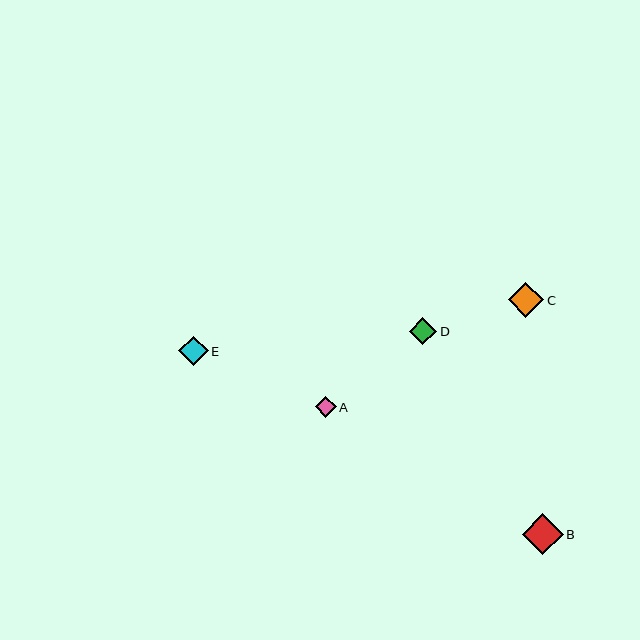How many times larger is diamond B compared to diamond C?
Diamond B is approximately 1.2 times the size of diamond C.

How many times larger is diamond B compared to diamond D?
Diamond B is approximately 1.5 times the size of diamond D.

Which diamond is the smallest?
Diamond A is the smallest with a size of approximately 21 pixels.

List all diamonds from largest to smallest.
From largest to smallest: B, C, E, D, A.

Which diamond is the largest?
Diamond B is the largest with a size of approximately 41 pixels.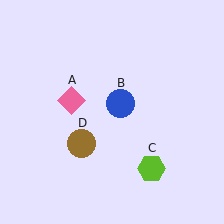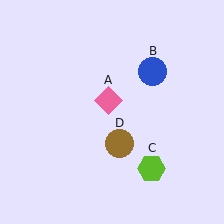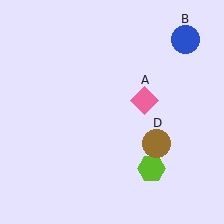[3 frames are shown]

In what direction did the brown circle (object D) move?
The brown circle (object D) moved right.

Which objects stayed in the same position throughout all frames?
Lime hexagon (object C) remained stationary.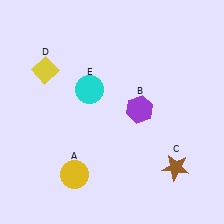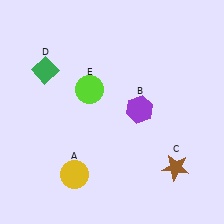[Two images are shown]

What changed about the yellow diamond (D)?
In Image 1, D is yellow. In Image 2, it changed to green.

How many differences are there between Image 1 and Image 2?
There are 2 differences between the two images.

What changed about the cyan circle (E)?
In Image 1, E is cyan. In Image 2, it changed to lime.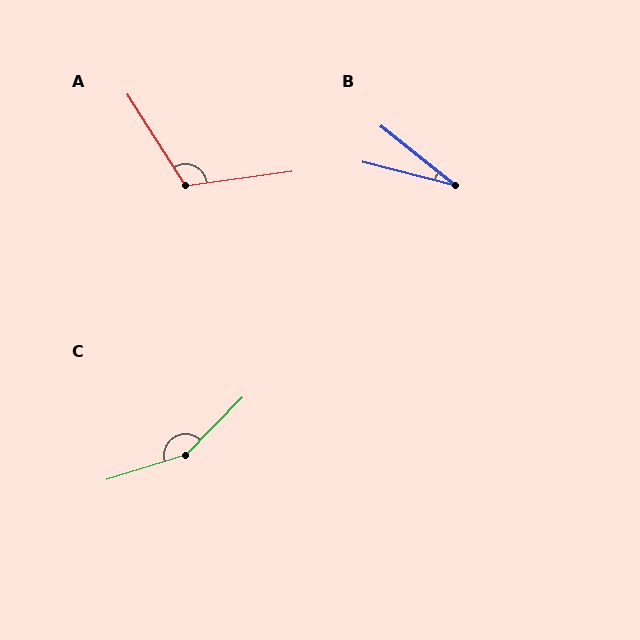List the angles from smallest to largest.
B (24°), A (115°), C (152°).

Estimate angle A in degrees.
Approximately 115 degrees.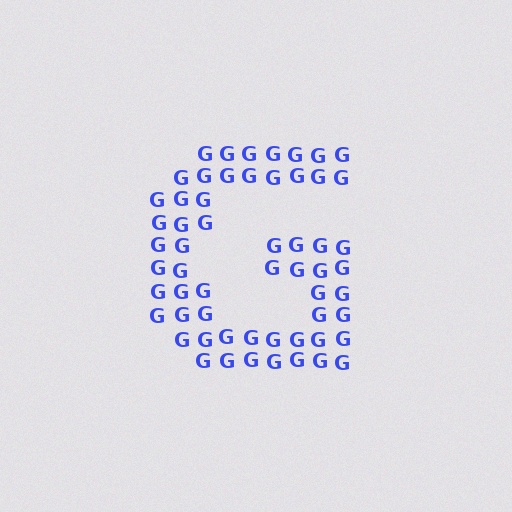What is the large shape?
The large shape is the letter G.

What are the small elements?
The small elements are letter G's.